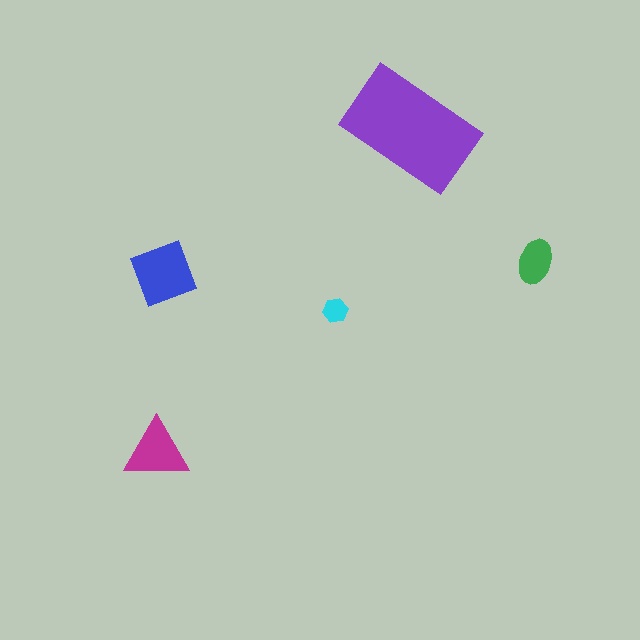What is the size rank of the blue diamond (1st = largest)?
2nd.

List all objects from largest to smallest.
The purple rectangle, the blue diamond, the magenta triangle, the green ellipse, the cyan hexagon.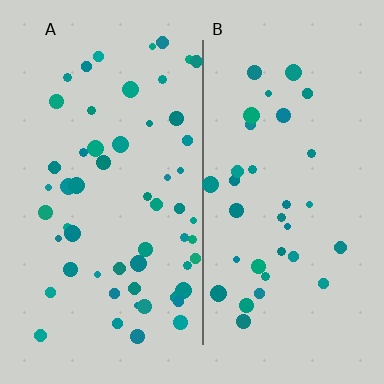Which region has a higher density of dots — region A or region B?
A (the left).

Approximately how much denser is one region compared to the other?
Approximately 1.7× — region A over region B.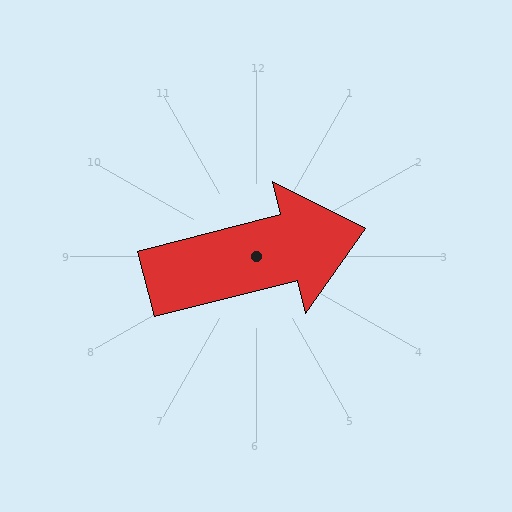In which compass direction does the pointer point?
East.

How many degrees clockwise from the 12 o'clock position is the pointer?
Approximately 76 degrees.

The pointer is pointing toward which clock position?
Roughly 3 o'clock.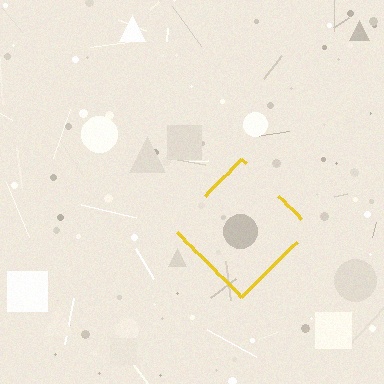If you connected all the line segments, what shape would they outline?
They would outline a diamond.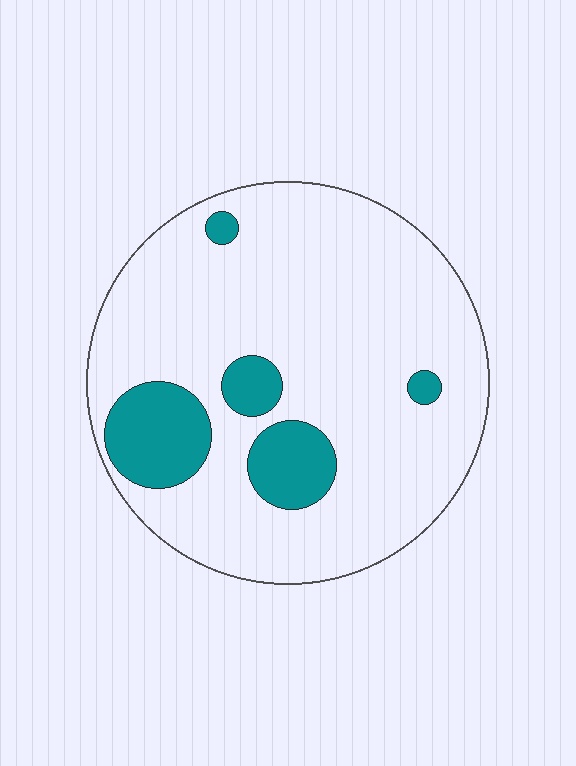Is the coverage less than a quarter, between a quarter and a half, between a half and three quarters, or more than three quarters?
Less than a quarter.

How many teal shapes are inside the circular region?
5.